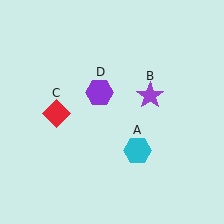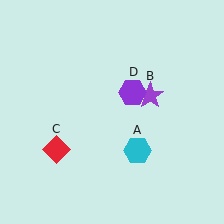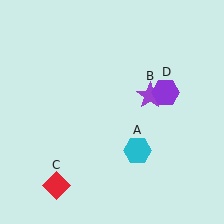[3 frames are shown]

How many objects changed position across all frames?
2 objects changed position: red diamond (object C), purple hexagon (object D).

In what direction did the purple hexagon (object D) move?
The purple hexagon (object D) moved right.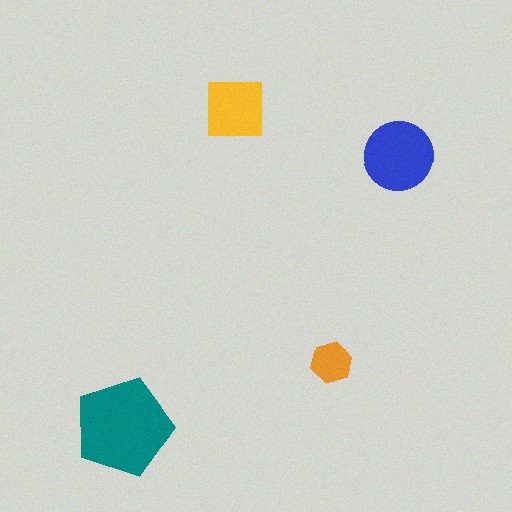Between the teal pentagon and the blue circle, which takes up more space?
The teal pentagon.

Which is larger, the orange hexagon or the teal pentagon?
The teal pentagon.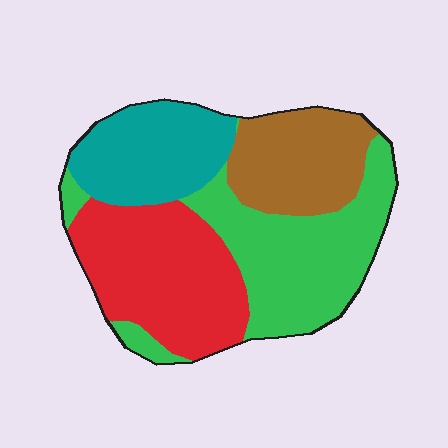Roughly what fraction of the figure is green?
Green covers around 30% of the figure.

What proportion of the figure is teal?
Teal covers roughly 20% of the figure.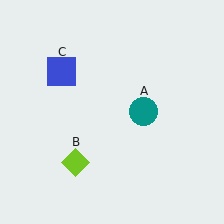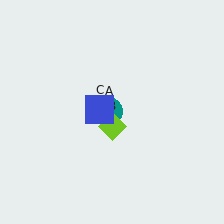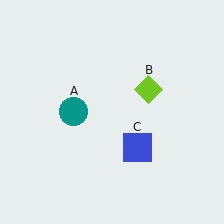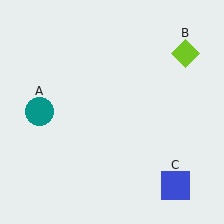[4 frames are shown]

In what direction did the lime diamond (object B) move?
The lime diamond (object B) moved up and to the right.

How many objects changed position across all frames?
3 objects changed position: teal circle (object A), lime diamond (object B), blue square (object C).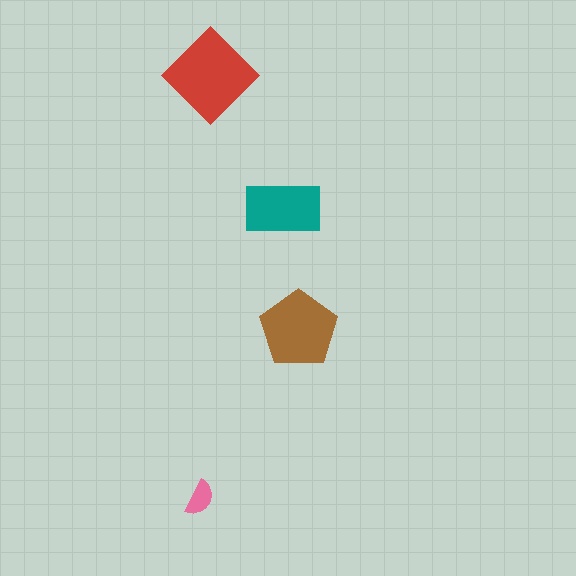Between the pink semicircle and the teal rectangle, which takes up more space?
The teal rectangle.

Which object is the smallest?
The pink semicircle.